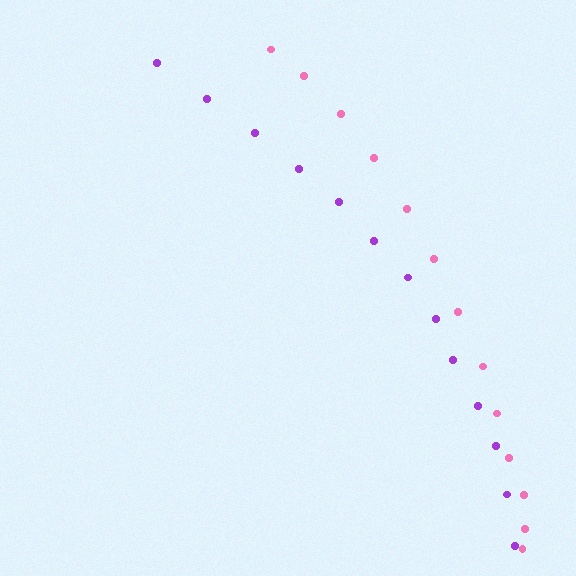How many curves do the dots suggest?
There are 2 distinct paths.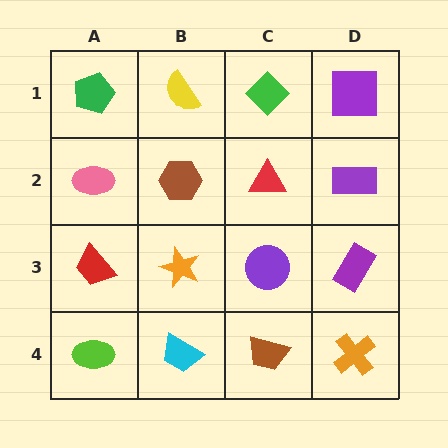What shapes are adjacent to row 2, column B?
A yellow semicircle (row 1, column B), an orange star (row 3, column B), a pink ellipse (row 2, column A), a red triangle (row 2, column C).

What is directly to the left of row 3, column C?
An orange star.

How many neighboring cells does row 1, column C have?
3.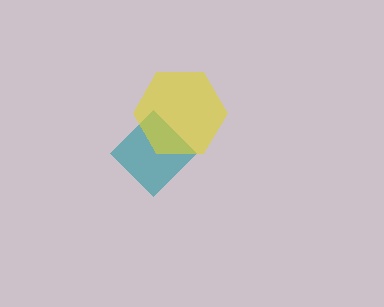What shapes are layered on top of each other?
The layered shapes are: a teal diamond, a yellow hexagon.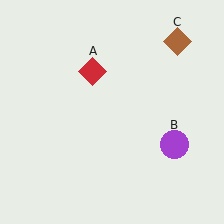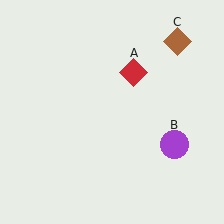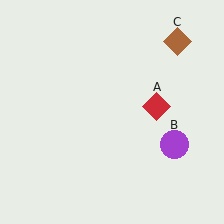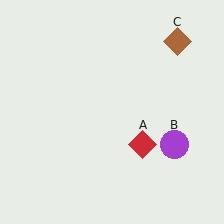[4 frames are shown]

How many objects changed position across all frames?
1 object changed position: red diamond (object A).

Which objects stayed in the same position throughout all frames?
Purple circle (object B) and brown diamond (object C) remained stationary.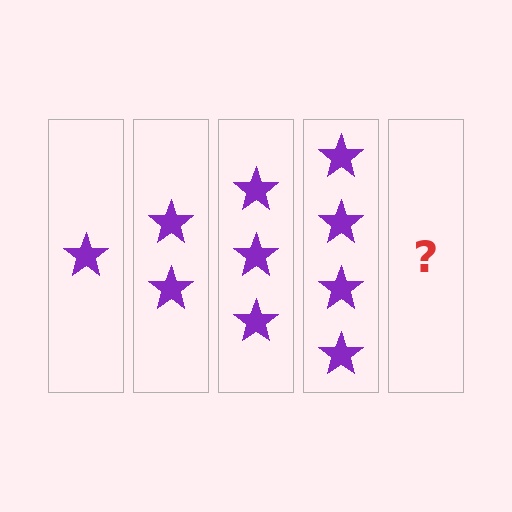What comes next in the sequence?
The next element should be 5 stars.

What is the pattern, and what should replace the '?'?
The pattern is that each step adds one more star. The '?' should be 5 stars.